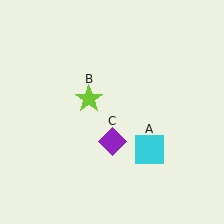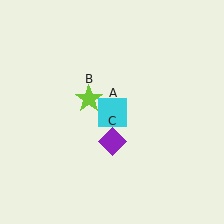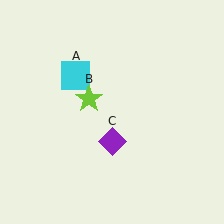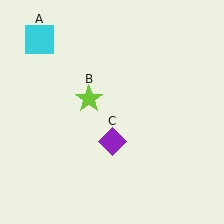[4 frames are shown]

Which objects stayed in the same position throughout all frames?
Lime star (object B) and purple diamond (object C) remained stationary.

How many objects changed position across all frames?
1 object changed position: cyan square (object A).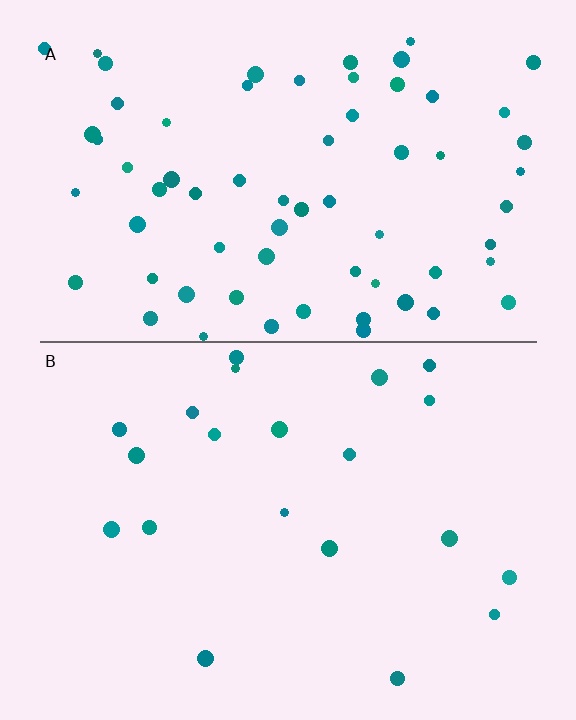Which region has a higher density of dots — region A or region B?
A (the top).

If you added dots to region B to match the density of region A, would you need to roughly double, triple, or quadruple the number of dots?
Approximately triple.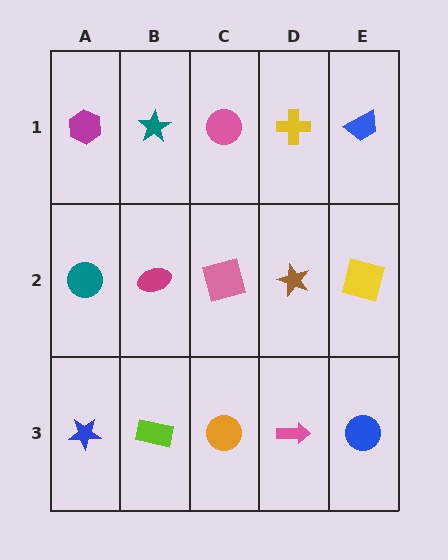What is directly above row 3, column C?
A pink square.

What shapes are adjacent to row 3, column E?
A yellow square (row 2, column E), a pink arrow (row 3, column D).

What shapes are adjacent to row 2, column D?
A yellow cross (row 1, column D), a pink arrow (row 3, column D), a pink square (row 2, column C), a yellow square (row 2, column E).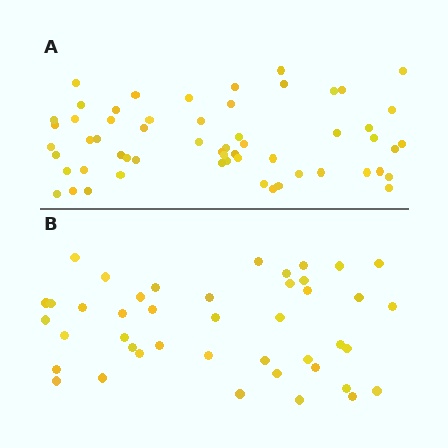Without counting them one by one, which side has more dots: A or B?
Region A (the top region) has more dots.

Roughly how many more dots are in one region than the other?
Region A has approximately 15 more dots than region B.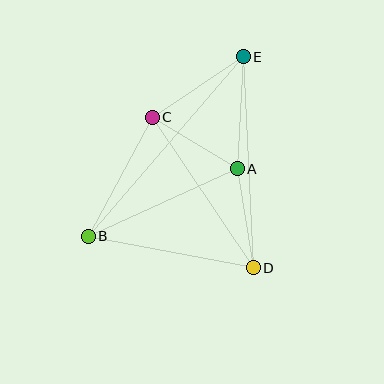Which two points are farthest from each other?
Points B and E are farthest from each other.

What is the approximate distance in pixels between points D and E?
The distance between D and E is approximately 211 pixels.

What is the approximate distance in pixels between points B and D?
The distance between B and D is approximately 168 pixels.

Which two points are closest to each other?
Points A and C are closest to each other.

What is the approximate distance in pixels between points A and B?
The distance between A and B is approximately 164 pixels.